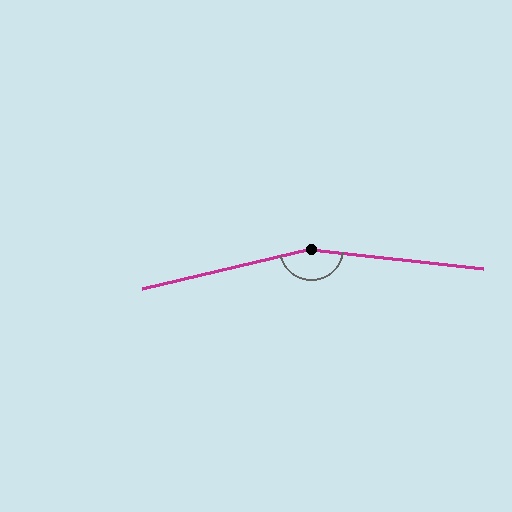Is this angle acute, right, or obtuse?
It is obtuse.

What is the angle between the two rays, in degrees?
Approximately 160 degrees.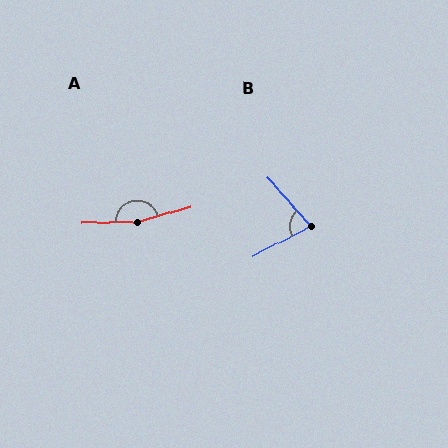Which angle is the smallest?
B, at approximately 75 degrees.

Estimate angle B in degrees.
Approximately 75 degrees.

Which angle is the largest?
A, at approximately 166 degrees.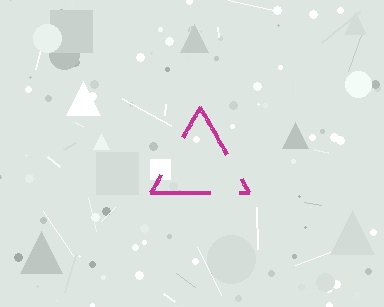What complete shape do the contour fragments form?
The contour fragments form a triangle.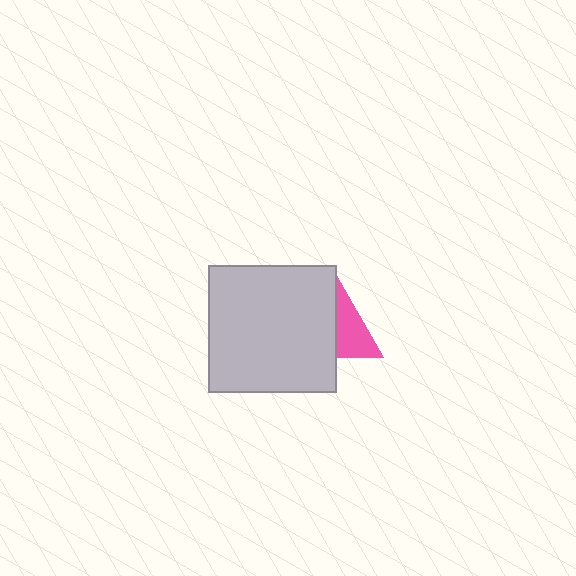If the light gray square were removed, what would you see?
You would see the complete pink triangle.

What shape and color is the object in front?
The object in front is a light gray square.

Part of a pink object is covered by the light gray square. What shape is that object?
It is a triangle.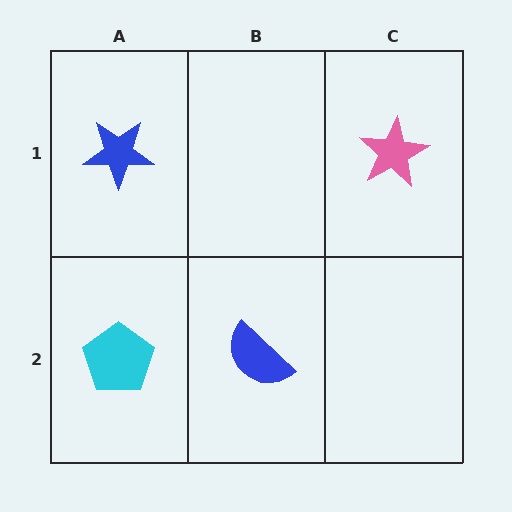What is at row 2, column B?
A blue semicircle.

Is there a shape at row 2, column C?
No, that cell is empty.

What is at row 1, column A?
A blue star.